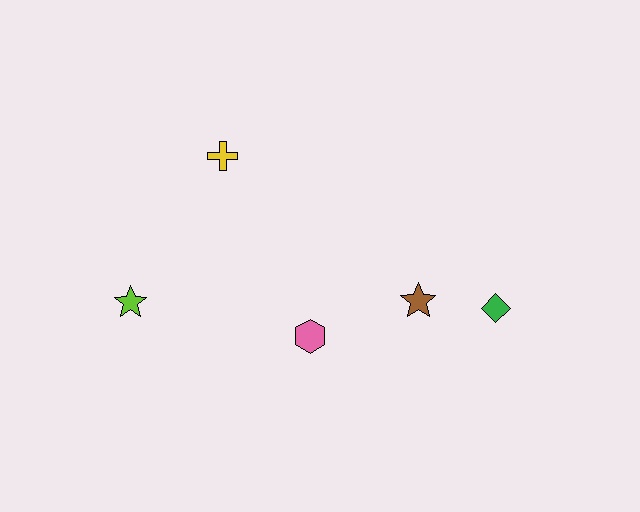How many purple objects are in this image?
There are no purple objects.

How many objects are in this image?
There are 5 objects.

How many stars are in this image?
There are 2 stars.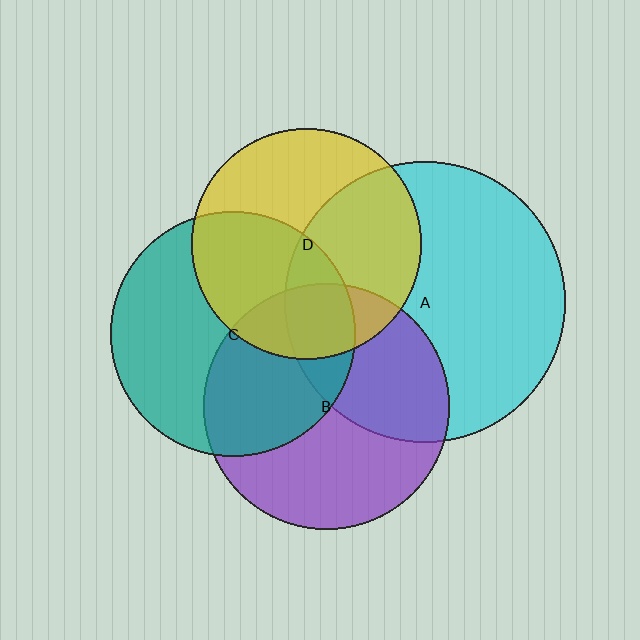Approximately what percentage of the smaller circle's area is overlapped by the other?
Approximately 45%.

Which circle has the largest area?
Circle A (cyan).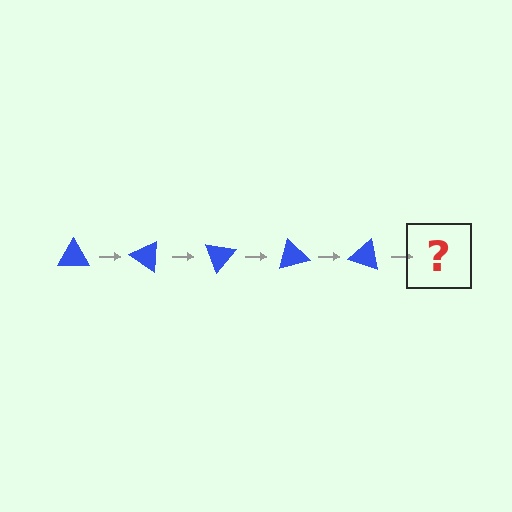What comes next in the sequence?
The next element should be a blue triangle rotated 175 degrees.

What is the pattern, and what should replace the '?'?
The pattern is that the triangle rotates 35 degrees each step. The '?' should be a blue triangle rotated 175 degrees.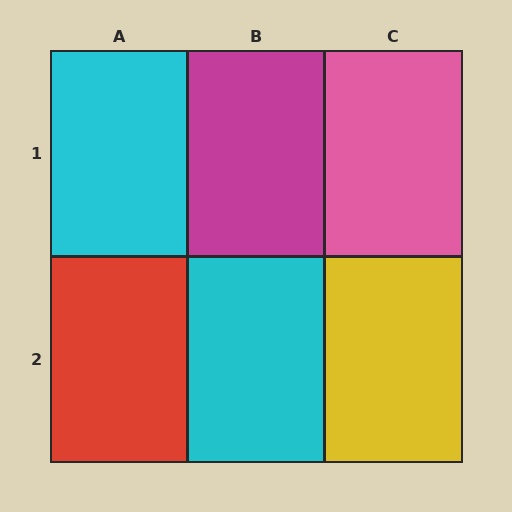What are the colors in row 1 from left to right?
Cyan, magenta, pink.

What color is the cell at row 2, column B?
Cyan.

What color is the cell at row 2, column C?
Yellow.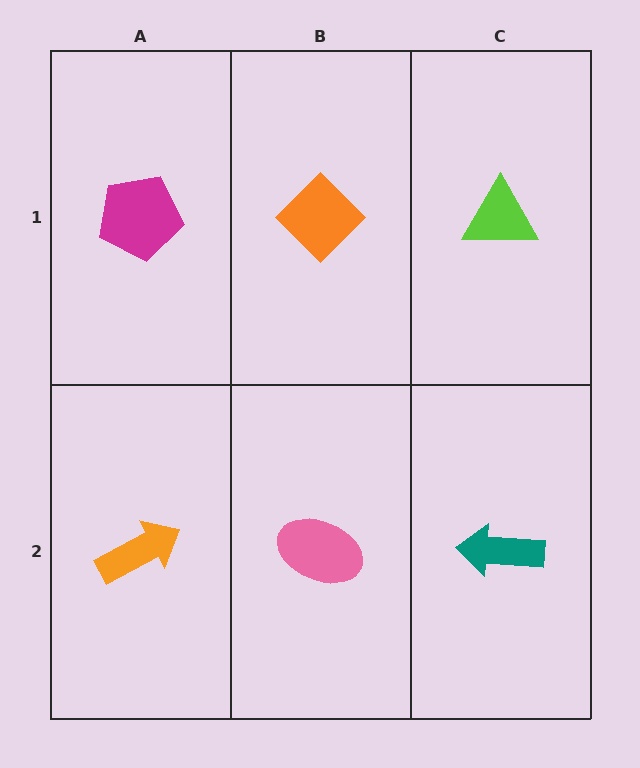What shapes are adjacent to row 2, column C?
A lime triangle (row 1, column C), a pink ellipse (row 2, column B).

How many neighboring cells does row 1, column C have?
2.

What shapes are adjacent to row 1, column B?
A pink ellipse (row 2, column B), a magenta pentagon (row 1, column A), a lime triangle (row 1, column C).